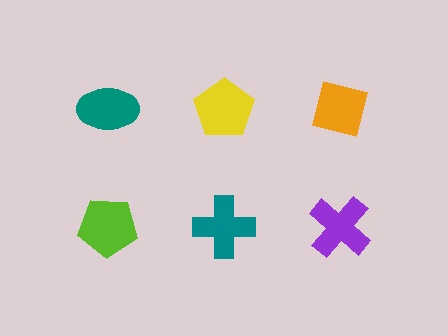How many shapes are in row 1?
3 shapes.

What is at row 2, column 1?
A lime pentagon.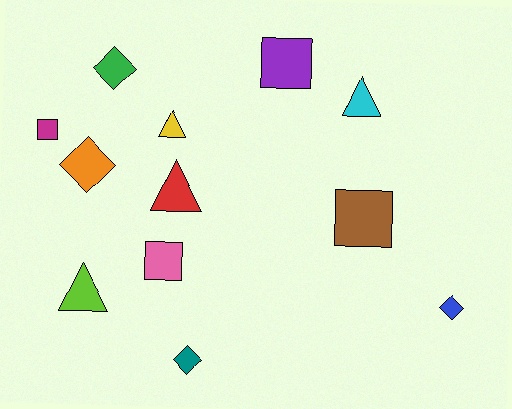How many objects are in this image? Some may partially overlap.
There are 12 objects.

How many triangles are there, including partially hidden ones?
There are 4 triangles.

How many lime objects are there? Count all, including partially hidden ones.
There is 1 lime object.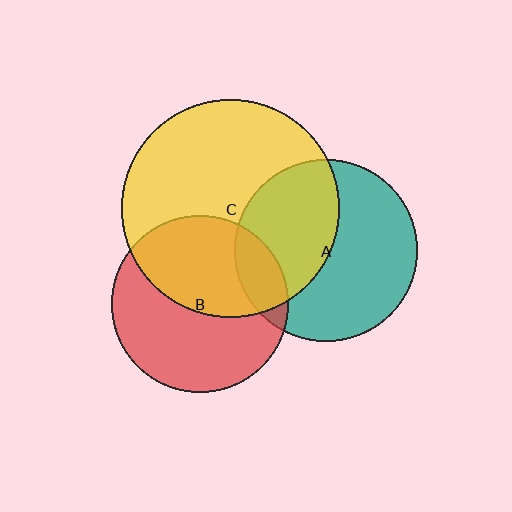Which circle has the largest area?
Circle C (yellow).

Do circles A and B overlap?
Yes.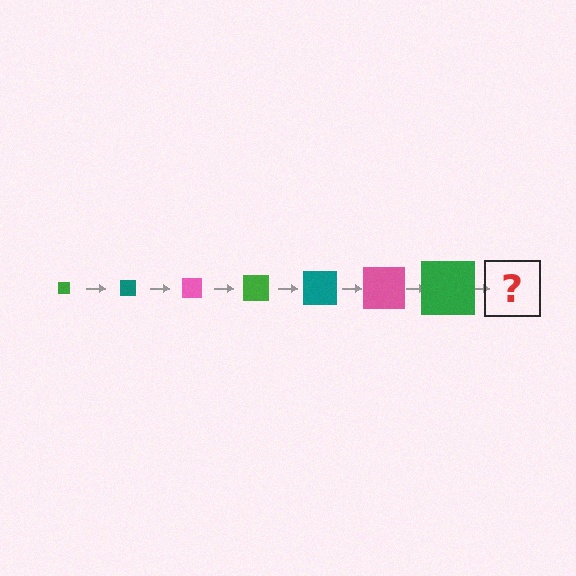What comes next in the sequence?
The next element should be a teal square, larger than the previous one.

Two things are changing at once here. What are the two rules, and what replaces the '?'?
The two rules are that the square grows larger each step and the color cycles through green, teal, and pink. The '?' should be a teal square, larger than the previous one.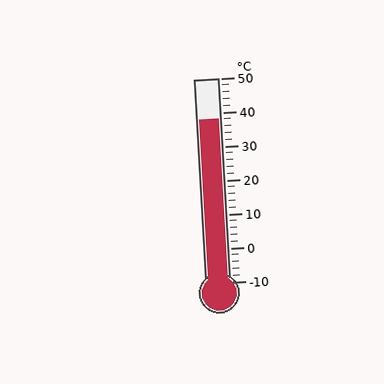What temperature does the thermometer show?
The thermometer shows approximately 38°C.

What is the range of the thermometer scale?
The thermometer scale ranges from -10°C to 50°C.